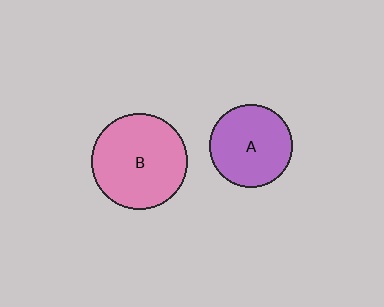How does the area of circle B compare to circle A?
Approximately 1.3 times.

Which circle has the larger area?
Circle B (pink).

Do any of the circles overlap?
No, none of the circles overlap.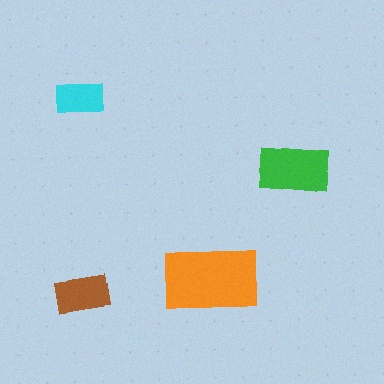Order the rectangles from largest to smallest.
the orange one, the green one, the brown one, the cyan one.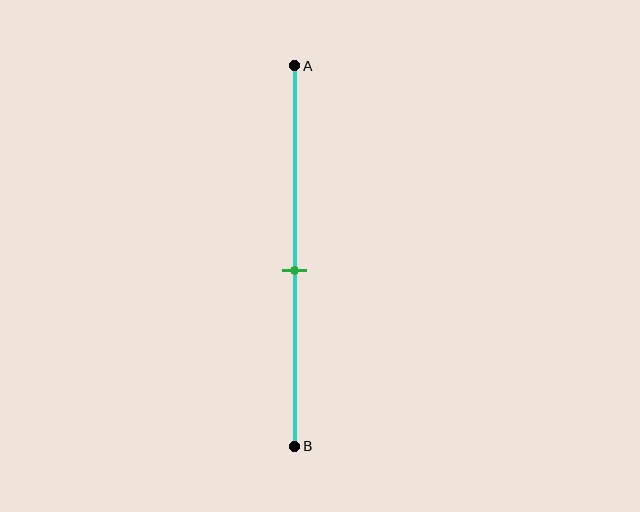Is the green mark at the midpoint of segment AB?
No, the mark is at about 55% from A, not at the 50% midpoint.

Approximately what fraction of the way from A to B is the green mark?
The green mark is approximately 55% of the way from A to B.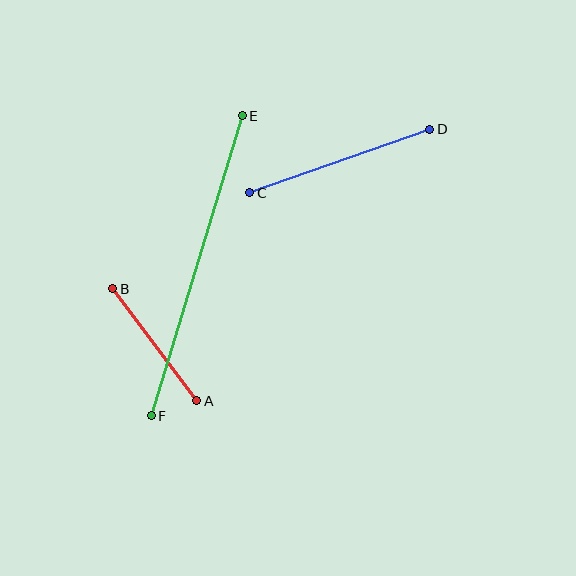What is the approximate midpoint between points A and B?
The midpoint is at approximately (155, 345) pixels.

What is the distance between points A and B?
The distance is approximately 140 pixels.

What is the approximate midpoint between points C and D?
The midpoint is at approximately (340, 161) pixels.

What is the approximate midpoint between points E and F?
The midpoint is at approximately (197, 266) pixels.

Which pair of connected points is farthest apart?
Points E and F are farthest apart.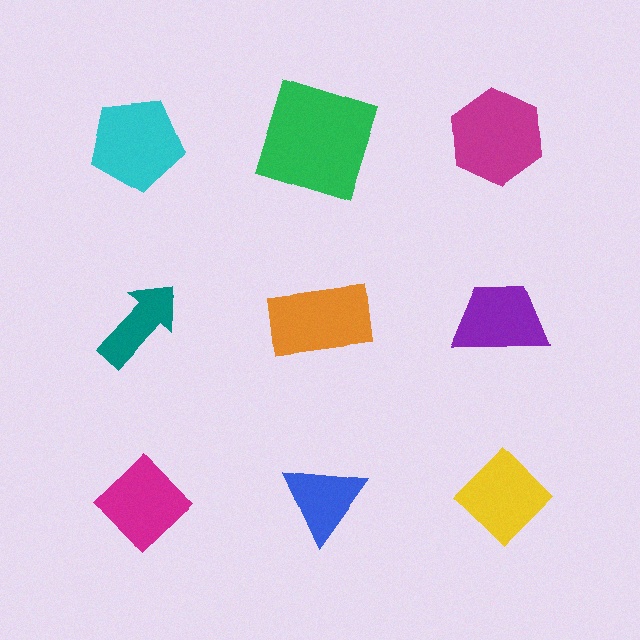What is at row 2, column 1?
A teal arrow.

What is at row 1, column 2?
A green square.